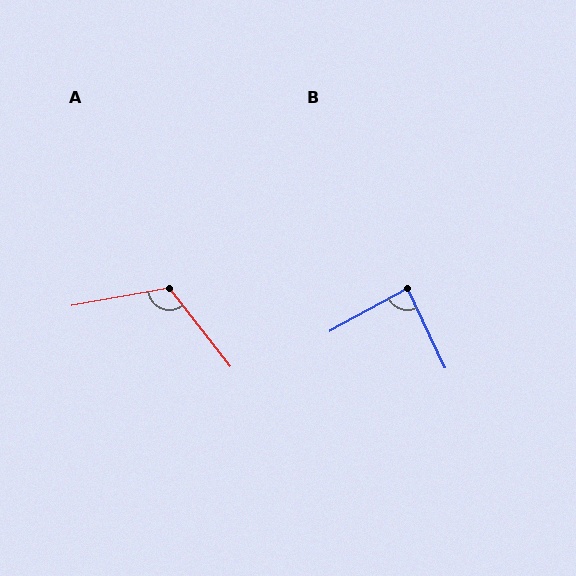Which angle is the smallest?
B, at approximately 87 degrees.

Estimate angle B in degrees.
Approximately 87 degrees.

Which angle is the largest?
A, at approximately 118 degrees.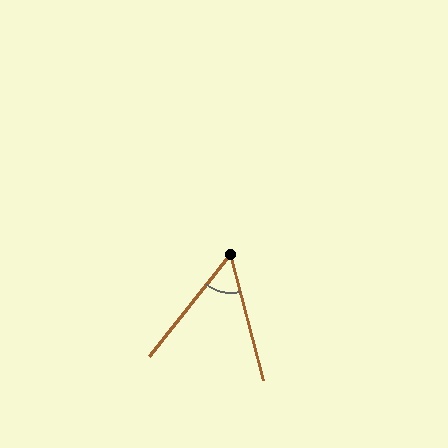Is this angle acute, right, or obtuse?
It is acute.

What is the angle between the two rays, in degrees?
Approximately 53 degrees.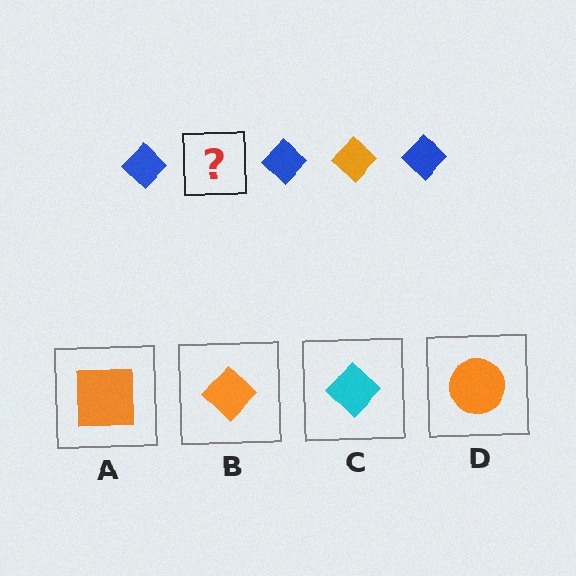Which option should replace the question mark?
Option B.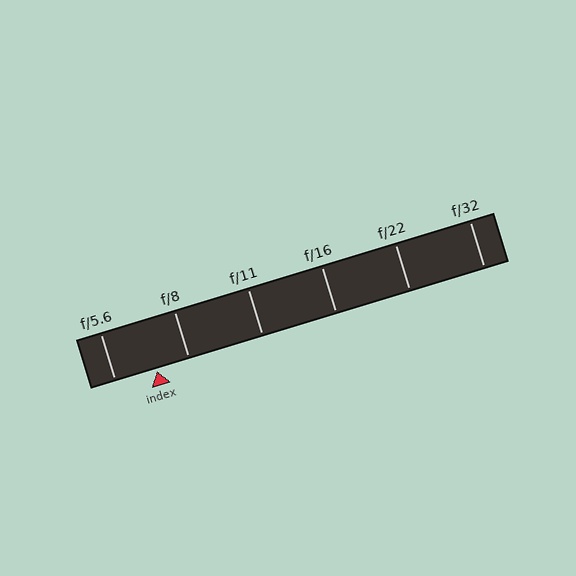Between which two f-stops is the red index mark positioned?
The index mark is between f/5.6 and f/8.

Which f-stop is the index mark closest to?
The index mark is closest to f/8.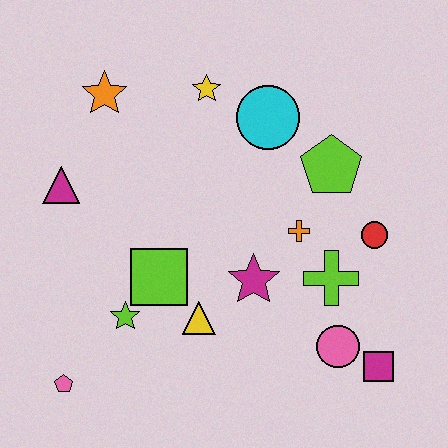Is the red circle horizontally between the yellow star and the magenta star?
No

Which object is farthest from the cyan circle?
The pink pentagon is farthest from the cyan circle.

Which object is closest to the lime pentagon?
The orange cross is closest to the lime pentagon.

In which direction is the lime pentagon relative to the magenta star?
The lime pentagon is above the magenta star.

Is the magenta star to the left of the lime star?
No